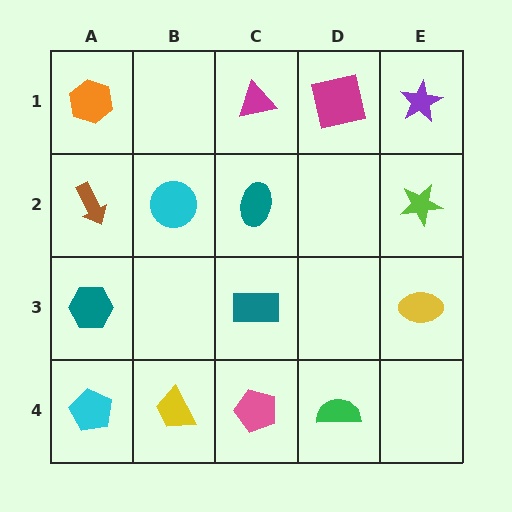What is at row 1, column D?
A magenta square.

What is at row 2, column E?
A lime star.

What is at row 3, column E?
A yellow ellipse.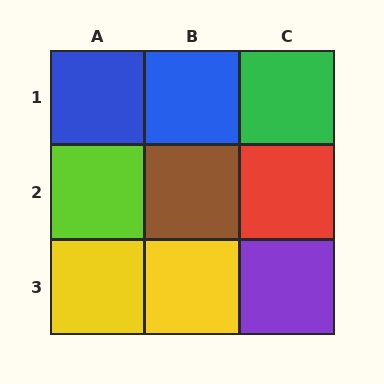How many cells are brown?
1 cell is brown.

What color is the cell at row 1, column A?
Blue.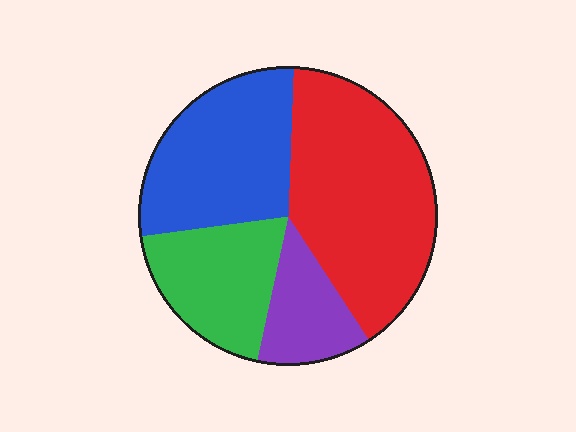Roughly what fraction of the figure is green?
Green takes up about one fifth (1/5) of the figure.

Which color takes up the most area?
Red, at roughly 40%.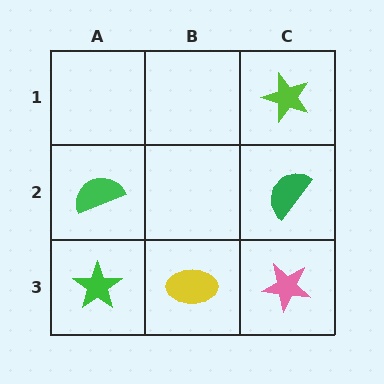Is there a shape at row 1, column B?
No, that cell is empty.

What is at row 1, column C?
A lime star.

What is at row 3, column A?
A green star.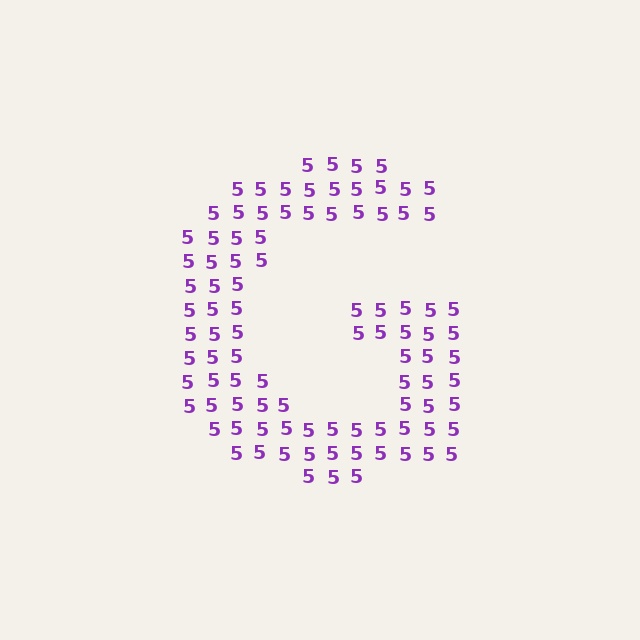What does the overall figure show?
The overall figure shows the letter G.